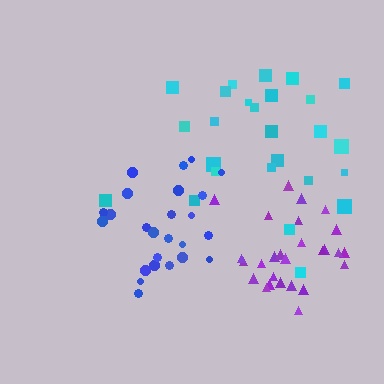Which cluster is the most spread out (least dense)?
Cyan.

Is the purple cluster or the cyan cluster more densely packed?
Purple.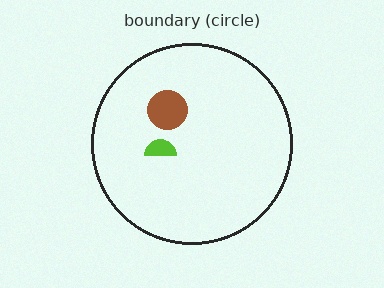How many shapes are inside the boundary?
2 inside, 0 outside.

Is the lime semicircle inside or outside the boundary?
Inside.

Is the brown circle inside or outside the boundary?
Inside.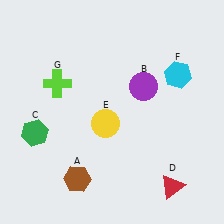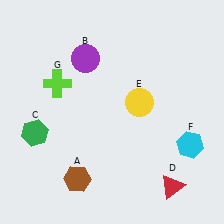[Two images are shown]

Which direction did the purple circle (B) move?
The purple circle (B) moved left.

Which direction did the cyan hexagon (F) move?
The cyan hexagon (F) moved down.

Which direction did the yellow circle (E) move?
The yellow circle (E) moved right.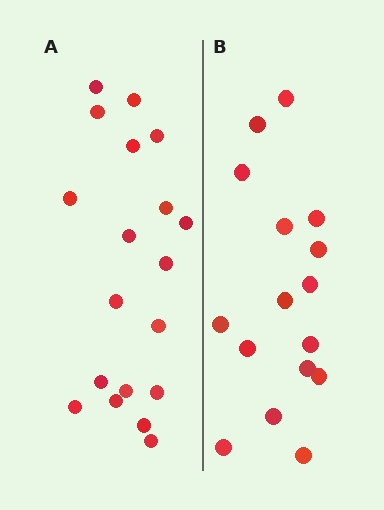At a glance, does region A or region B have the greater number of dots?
Region A (the left region) has more dots.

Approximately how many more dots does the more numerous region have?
Region A has just a few more — roughly 2 or 3 more dots than region B.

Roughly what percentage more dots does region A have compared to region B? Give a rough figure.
About 20% more.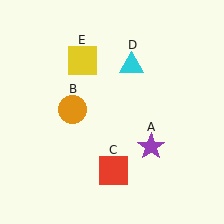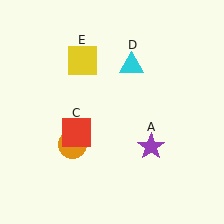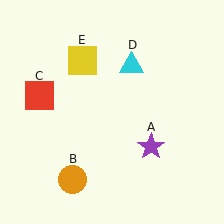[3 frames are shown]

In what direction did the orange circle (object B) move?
The orange circle (object B) moved down.